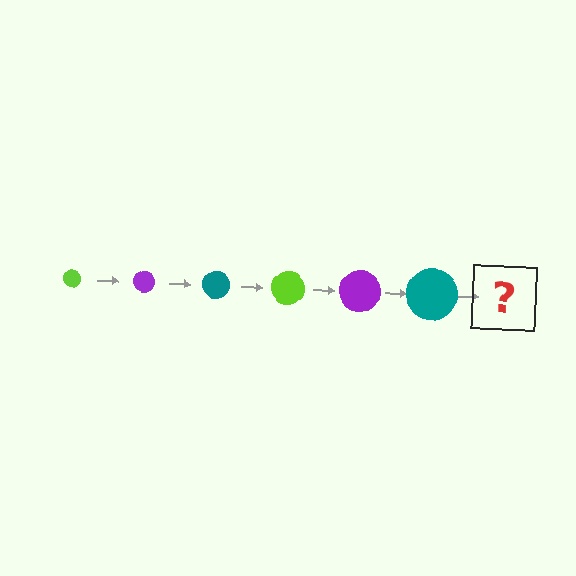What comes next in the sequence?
The next element should be a lime circle, larger than the previous one.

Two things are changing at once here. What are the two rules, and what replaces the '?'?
The two rules are that the circle grows larger each step and the color cycles through lime, purple, and teal. The '?' should be a lime circle, larger than the previous one.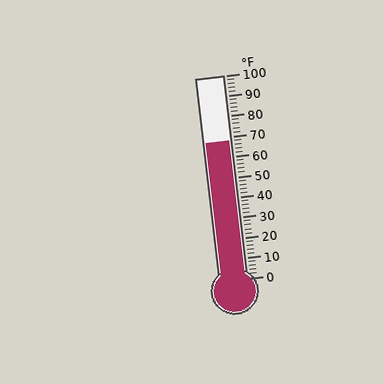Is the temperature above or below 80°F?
The temperature is below 80°F.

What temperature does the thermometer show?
The thermometer shows approximately 68°F.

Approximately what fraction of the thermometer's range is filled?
The thermometer is filled to approximately 70% of its range.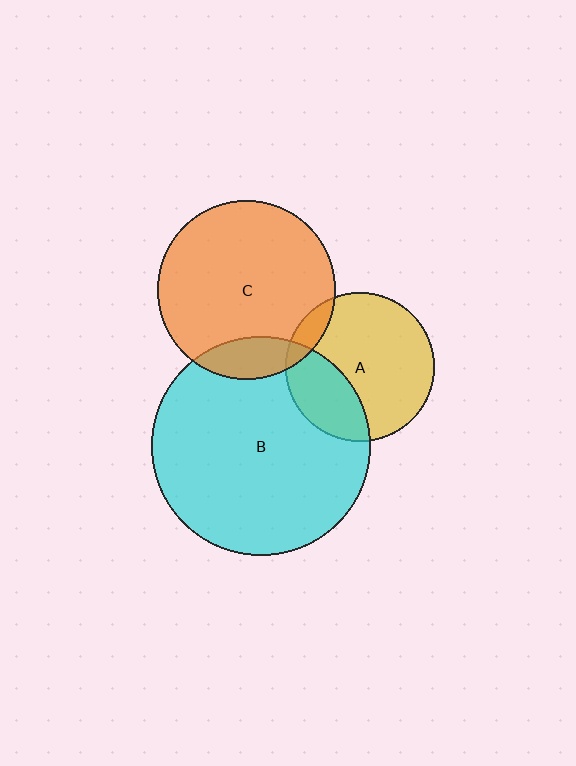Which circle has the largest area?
Circle B (cyan).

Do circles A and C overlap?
Yes.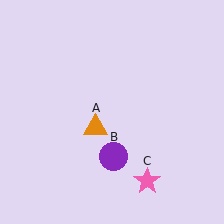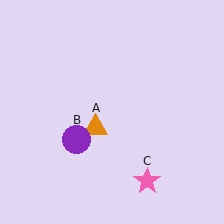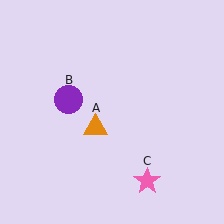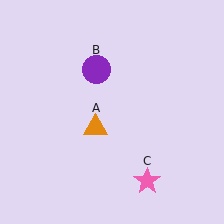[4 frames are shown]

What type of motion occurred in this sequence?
The purple circle (object B) rotated clockwise around the center of the scene.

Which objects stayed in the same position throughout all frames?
Orange triangle (object A) and pink star (object C) remained stationary.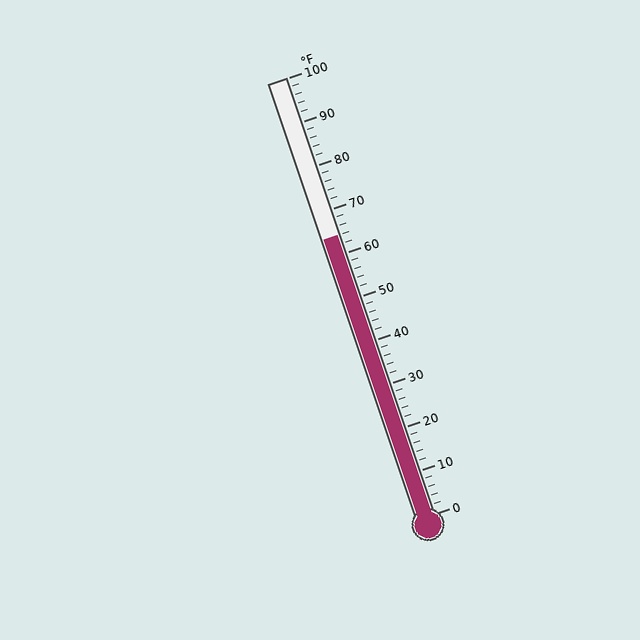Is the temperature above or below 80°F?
The temperature is below 80°F.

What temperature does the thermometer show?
The thermometer shows approximately 64°F.